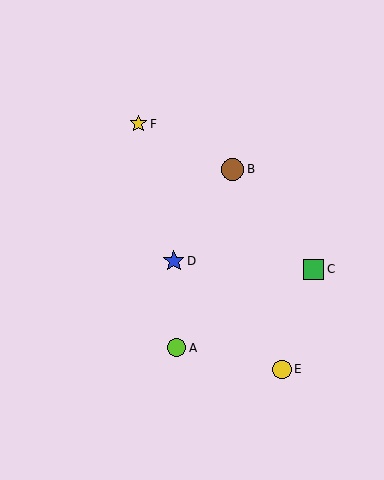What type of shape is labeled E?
Shape E is a yellow circle.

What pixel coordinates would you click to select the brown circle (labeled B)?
Click at (233, 169) to select the brown circle B.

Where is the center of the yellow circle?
The center of the yellow circle is at (282, 369).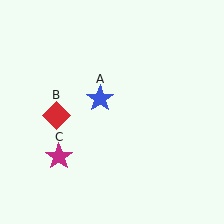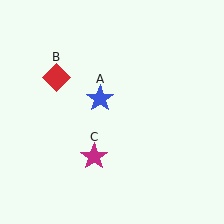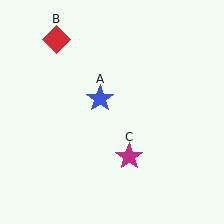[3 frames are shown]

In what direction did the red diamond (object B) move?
The red diamond (object B) moved up.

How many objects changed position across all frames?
2 objects changed position: red diamond (object B), magenta star (object C).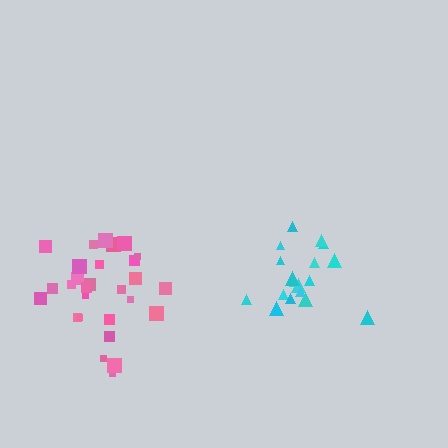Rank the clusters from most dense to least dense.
cyan, pink.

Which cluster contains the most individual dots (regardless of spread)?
Pink (28).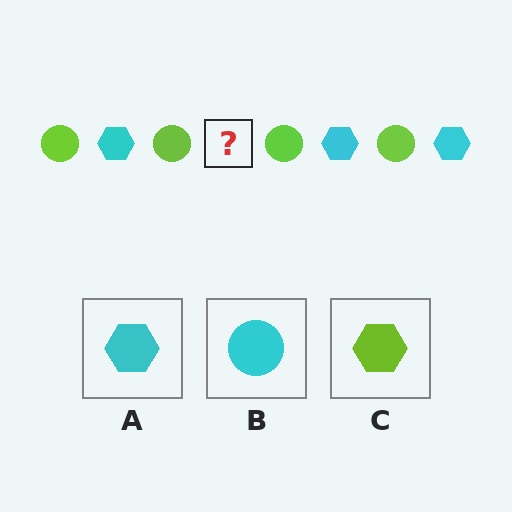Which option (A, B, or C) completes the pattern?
A.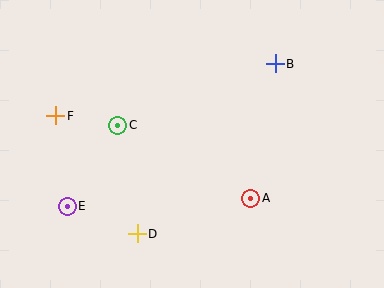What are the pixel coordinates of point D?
Point D is at (137, 234).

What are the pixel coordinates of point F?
Point F is at (56, 116).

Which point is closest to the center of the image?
Point C at (118, 125) is closest to the center.